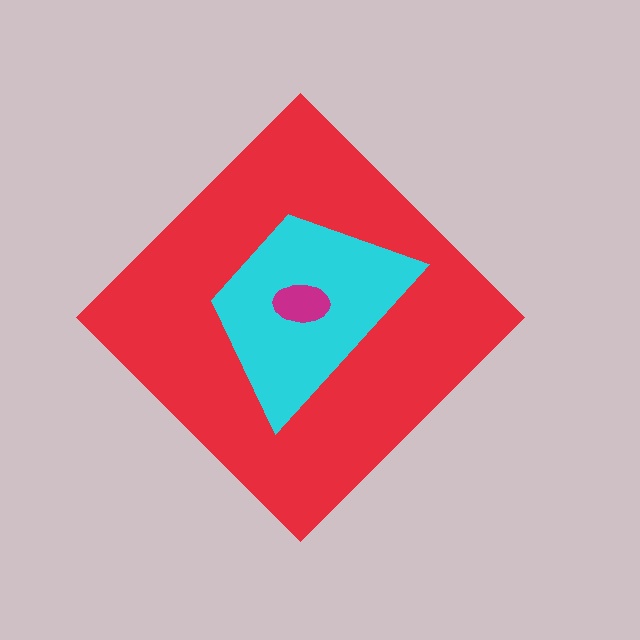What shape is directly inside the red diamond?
The cyan trapezoid.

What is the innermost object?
The magenta ellipse.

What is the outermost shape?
The red diamond.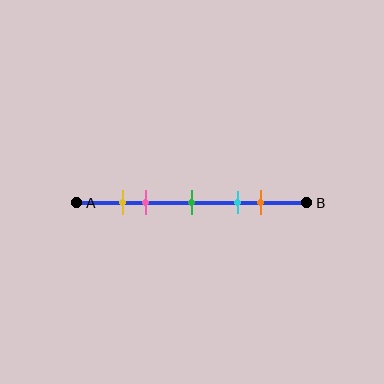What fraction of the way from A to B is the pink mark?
The pink mark is approximately 30% (0.3) of the way from A to B.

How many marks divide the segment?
There are 5 marks dividing the segment.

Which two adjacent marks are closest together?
The yellow and pink marks are the closest adjacent pair.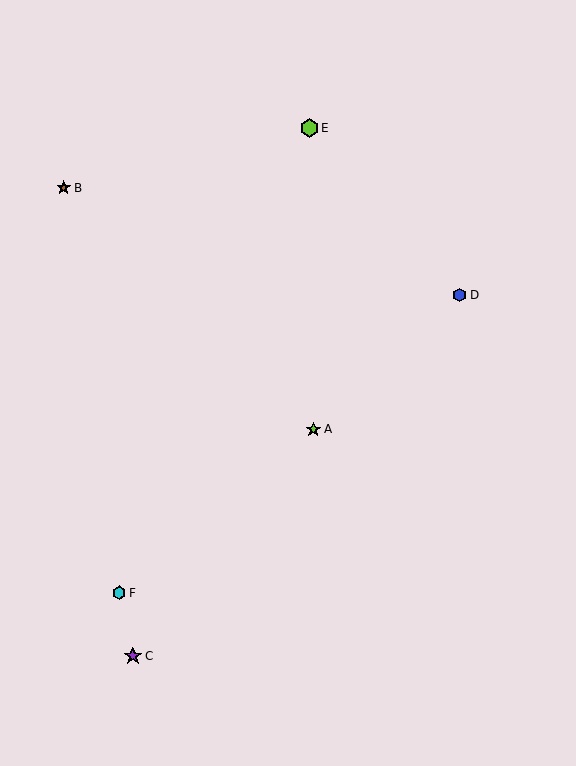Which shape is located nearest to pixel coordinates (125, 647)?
The purple star (labeled C) at (133, 656) is nearest to that location.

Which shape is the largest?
The lime hexagon (labeled E) is the largest.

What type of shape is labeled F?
Shape F is a cyan hexagon.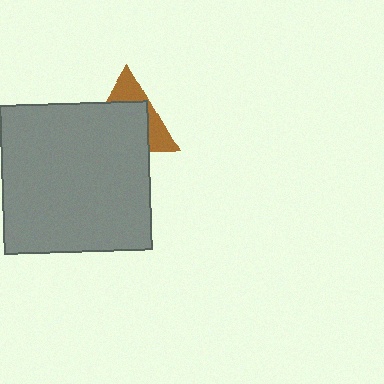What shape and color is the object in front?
The object in front is a gray square.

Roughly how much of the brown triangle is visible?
A small part of it is visible (roughly 36%).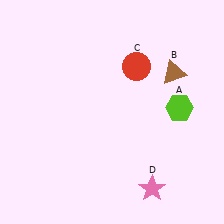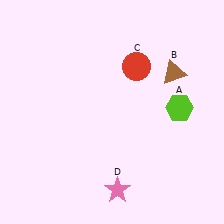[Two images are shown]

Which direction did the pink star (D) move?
The pink star (D) moved left.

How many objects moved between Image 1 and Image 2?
1 object moved between the two images.